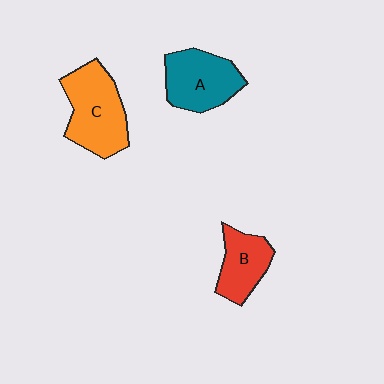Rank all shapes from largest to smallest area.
From largest to smallest: C (orange), A (teal), B (red).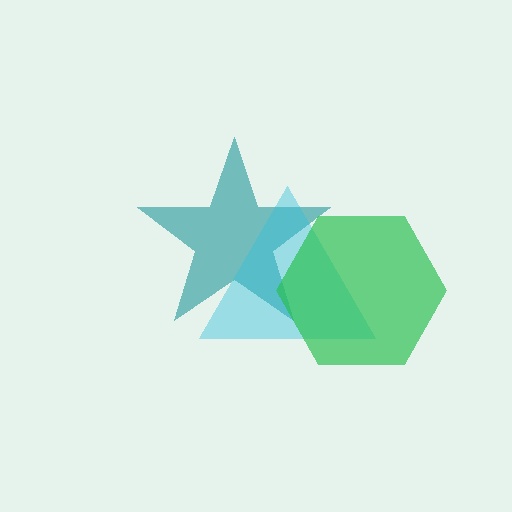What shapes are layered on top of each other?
The layered shapes are: a teal star, a cyan triangle, a green hexagon.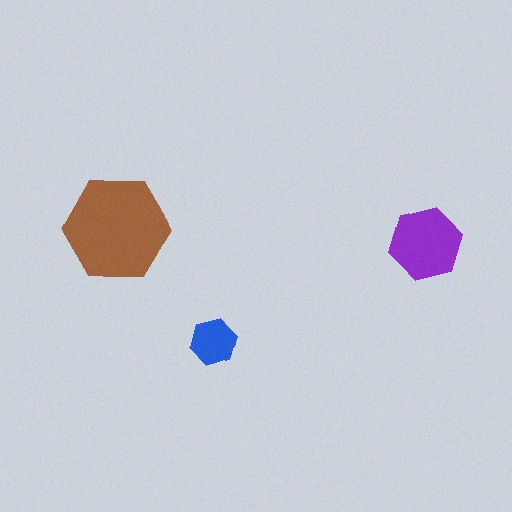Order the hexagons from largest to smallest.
the brown one, the purple one, the blue one.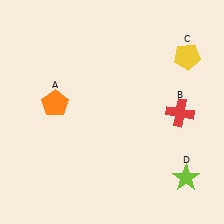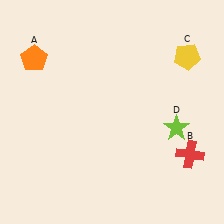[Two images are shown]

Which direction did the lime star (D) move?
The lime star (D) moved up.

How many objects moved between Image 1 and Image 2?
3 objects moved between the two images.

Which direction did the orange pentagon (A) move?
The orange pentagon (A) moved up.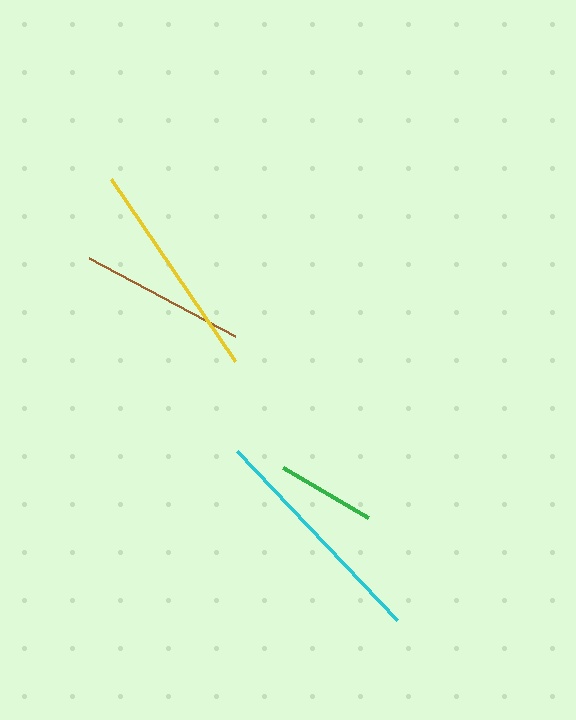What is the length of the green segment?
The green segment is approximately 99 pixels long.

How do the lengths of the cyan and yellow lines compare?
The cyan and yellow lines are approximately the same length.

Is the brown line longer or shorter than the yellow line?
The yellow line is longer than the brown line.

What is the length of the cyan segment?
The cyan segment is approximately 233 pixels long.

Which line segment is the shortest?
The green line is the shortest at approximately 99 pixels.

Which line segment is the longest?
The cyan line is the longest at approximately 233 pixels.